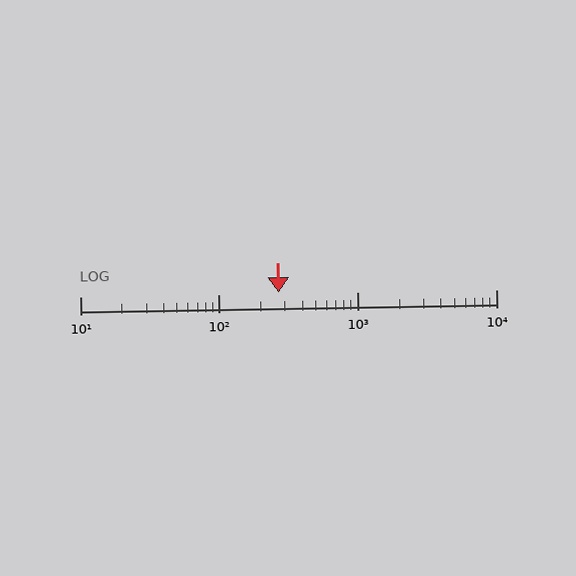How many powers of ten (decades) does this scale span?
The scale spans 3 decades, from 10 to 10000.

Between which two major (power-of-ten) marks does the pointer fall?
The pointer is between 100 and 1000.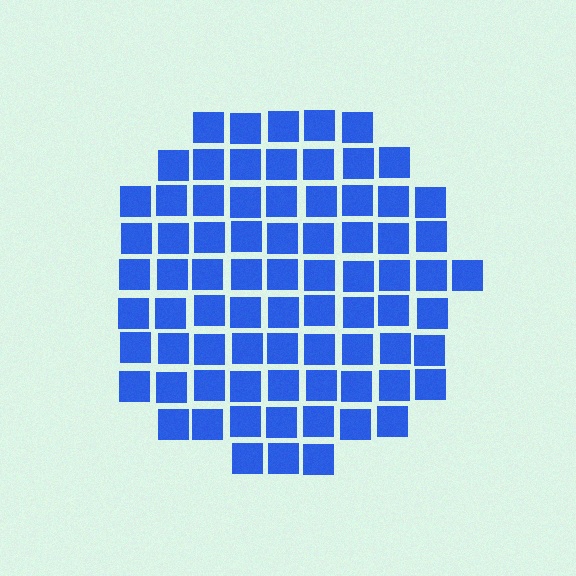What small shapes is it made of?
It is made of small squares.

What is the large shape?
The large shape is a circle.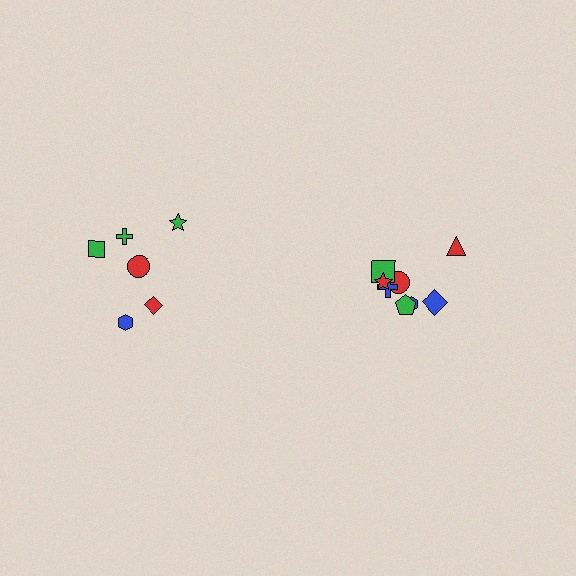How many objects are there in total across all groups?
There are 14 objects.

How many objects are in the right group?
There are 8 objects.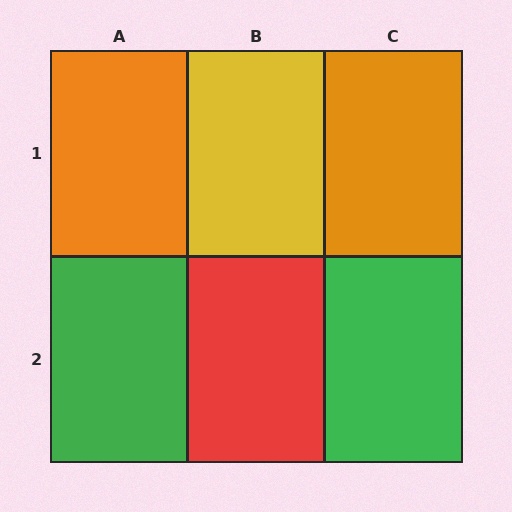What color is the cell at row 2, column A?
Green.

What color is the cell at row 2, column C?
Green.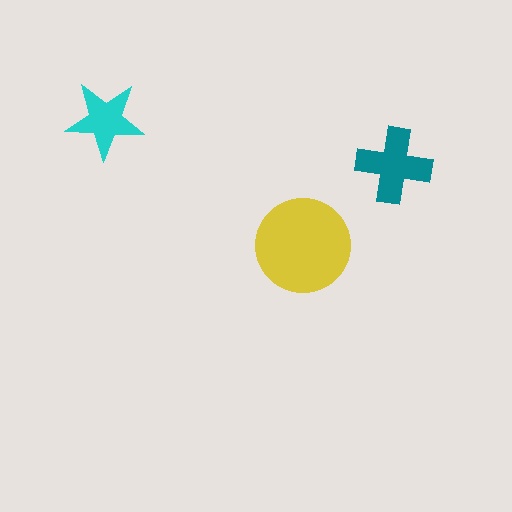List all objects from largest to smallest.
The yellow circle, the teal cross, the cyan star.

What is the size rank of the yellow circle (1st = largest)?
1st.